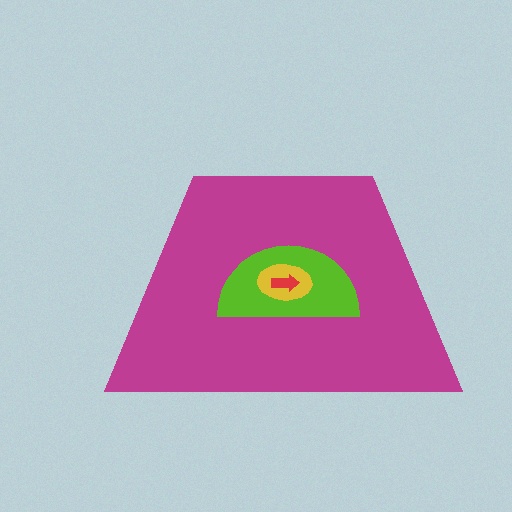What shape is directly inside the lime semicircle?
The yellow ellipse.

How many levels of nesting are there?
4.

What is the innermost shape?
The red arrow.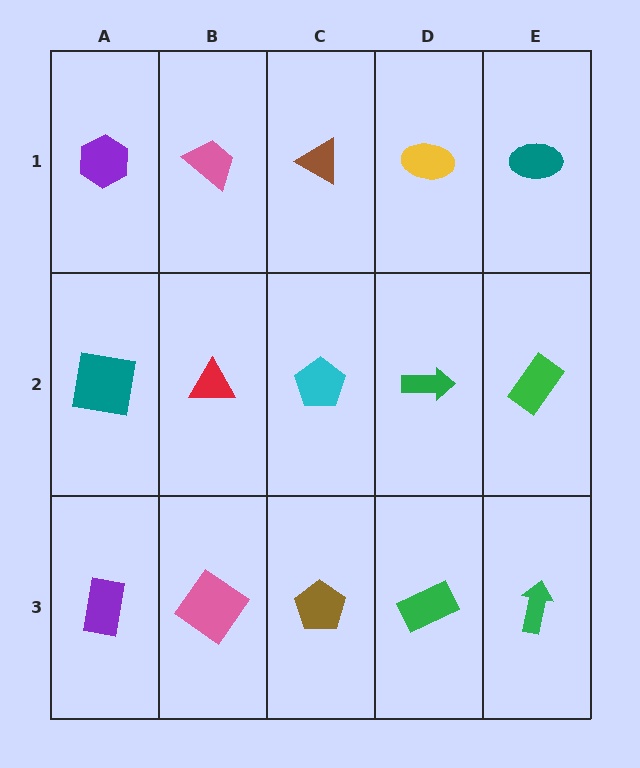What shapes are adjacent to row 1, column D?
A green arrow (row 2, column D), a brown triangle (row 1, column C), a teal ellipse (row 1, column E).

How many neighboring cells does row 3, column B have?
3.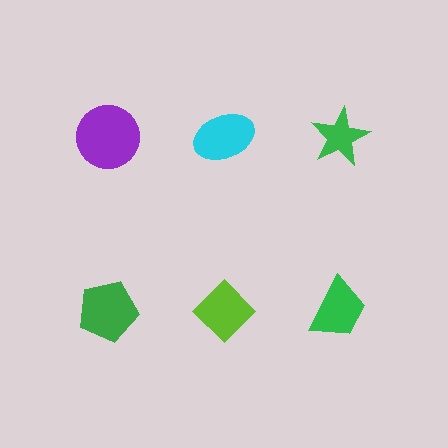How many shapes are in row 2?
3 shapes.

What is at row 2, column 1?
A green pentagon.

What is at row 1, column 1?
A purple circle.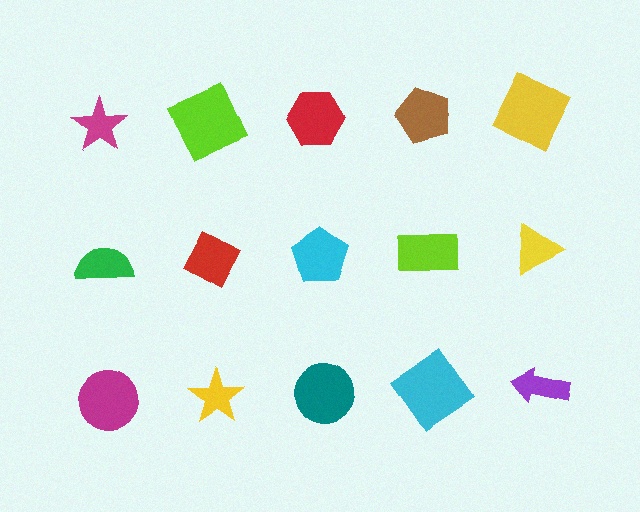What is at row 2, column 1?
A green semicircle.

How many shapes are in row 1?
5 shapes.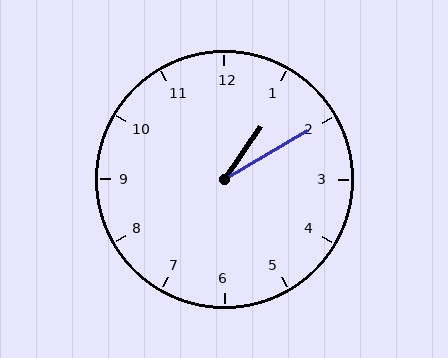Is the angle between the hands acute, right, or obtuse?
It is acute.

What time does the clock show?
1:10.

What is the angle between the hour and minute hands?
Approximately 25 degrees.